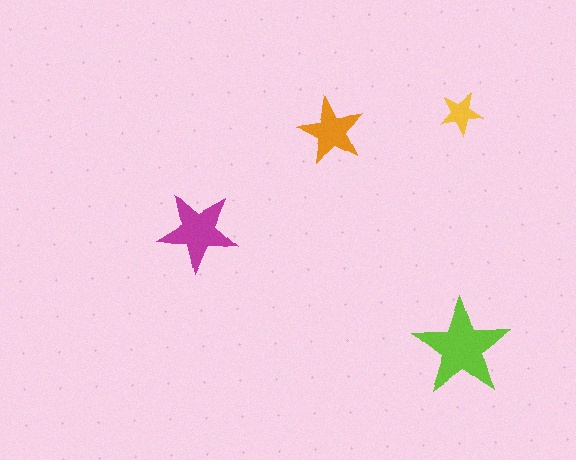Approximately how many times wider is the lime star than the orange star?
About 1.5 times wider.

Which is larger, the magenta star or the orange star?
The magenta one.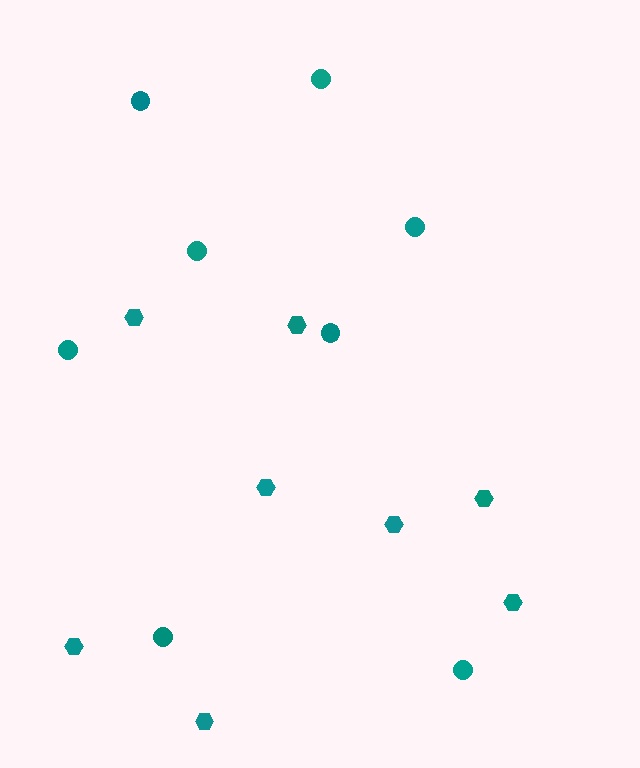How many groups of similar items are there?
There are 2 groups: one group of hexagons (8) and one group of circles (8).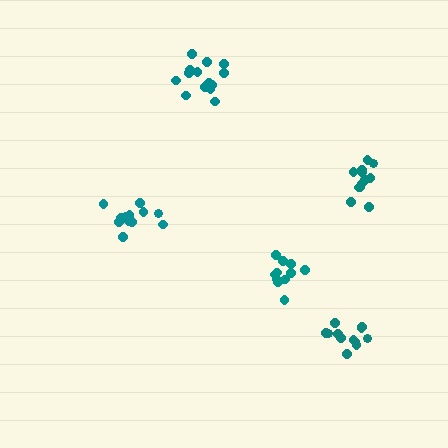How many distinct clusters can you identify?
There are 5 distinct clusters.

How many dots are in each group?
Group 1: 11 dots, Group 2: 12 dots, Group 3: 12 dots, Group 4: 12 dots, Group 5: 14 dots (61 total).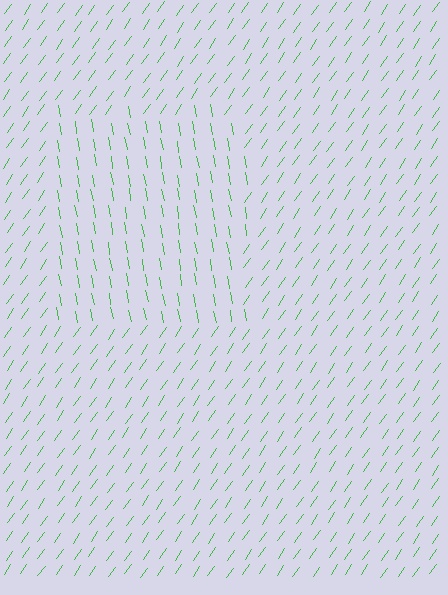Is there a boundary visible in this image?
Yes, there is a texture boundary formed by a change in line orientation.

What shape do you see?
I see a rectangle.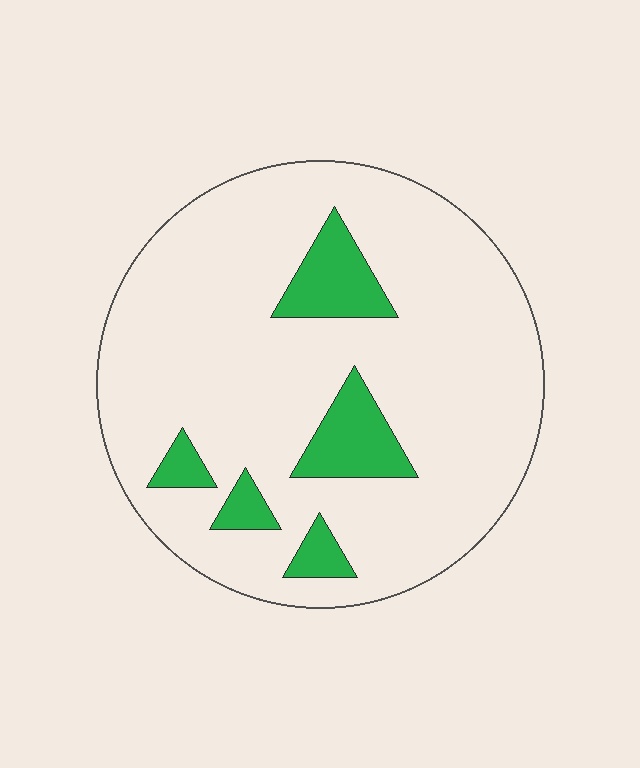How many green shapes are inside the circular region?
5.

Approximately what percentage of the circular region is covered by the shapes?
Approximately 15%.